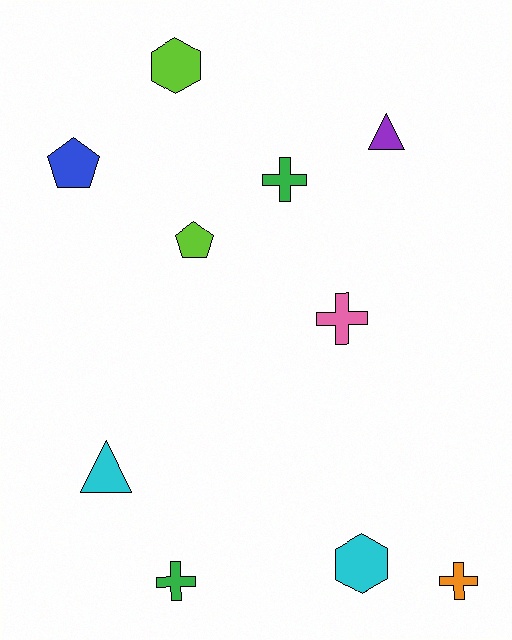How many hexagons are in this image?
There are 2 hexagons.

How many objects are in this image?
There are 10 objects.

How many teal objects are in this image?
There are no teal objects.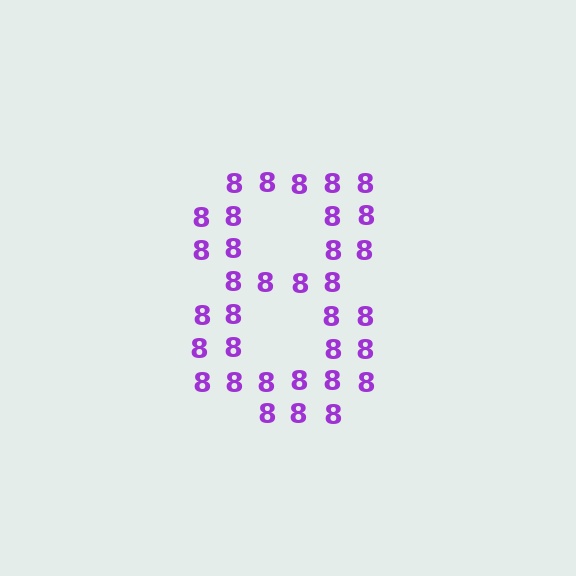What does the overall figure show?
The overall figure shows the digit 8.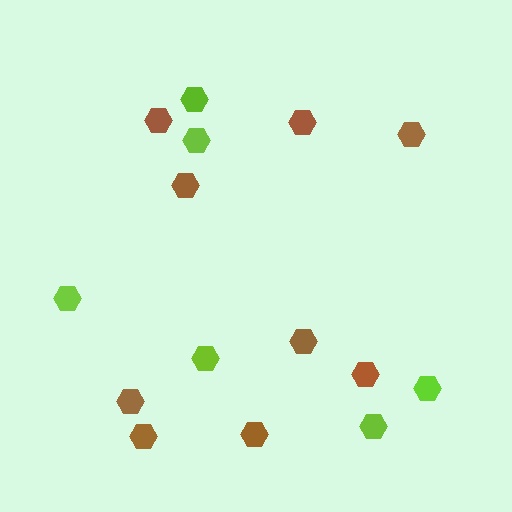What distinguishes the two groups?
There are 2 groups: one group of brown hexagons (9) and one group of lime hexagons (6).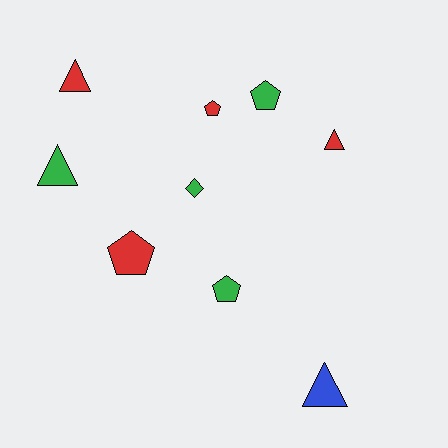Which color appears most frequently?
Red, with 4 objects.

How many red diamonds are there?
There are no red diamonds.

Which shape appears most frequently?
Triangle, with 4 objects.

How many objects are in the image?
There are 9 objects.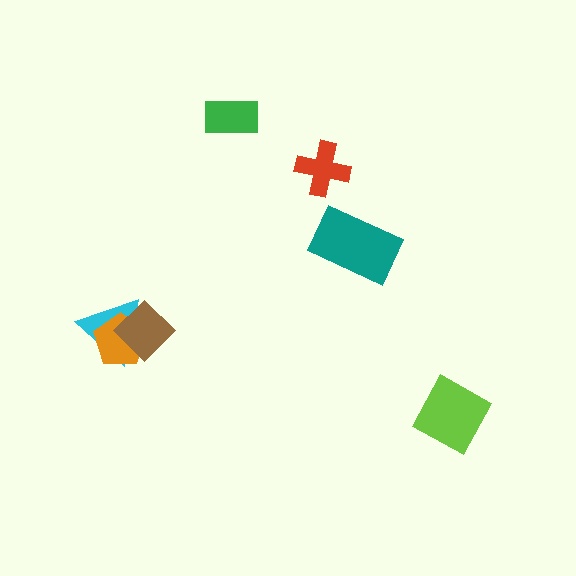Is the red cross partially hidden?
No, no other shape covers it.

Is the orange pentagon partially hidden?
Yes, it is partially covered by another shape.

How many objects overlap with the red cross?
0 objects overlap with the red cross.